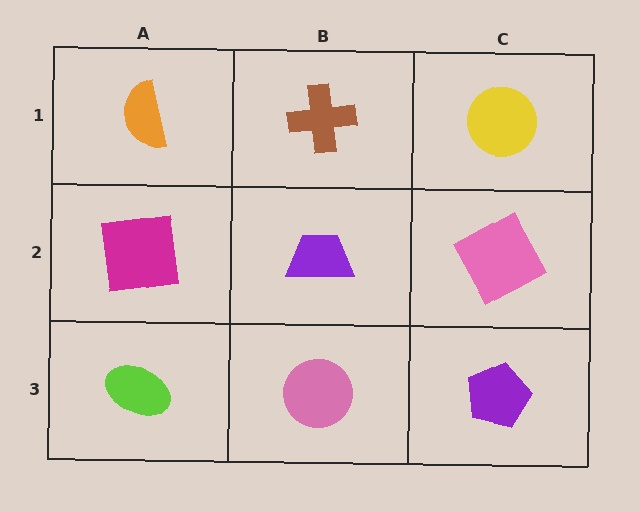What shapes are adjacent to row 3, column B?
A purple trapezoid (row 2, column B), a lime ellipse (row 3, column A), a purple pentagon (row 3, column C).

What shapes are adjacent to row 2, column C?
A yellow circle (row 1, column C), a purple pentagon (row 3, column C), a purple trapezoid (row 2, column B).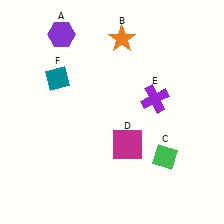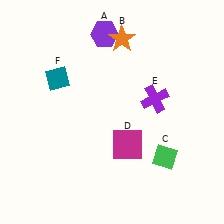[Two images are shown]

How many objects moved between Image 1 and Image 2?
1 object moved between the two images.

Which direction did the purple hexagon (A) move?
The purple hexagon (A) moved right.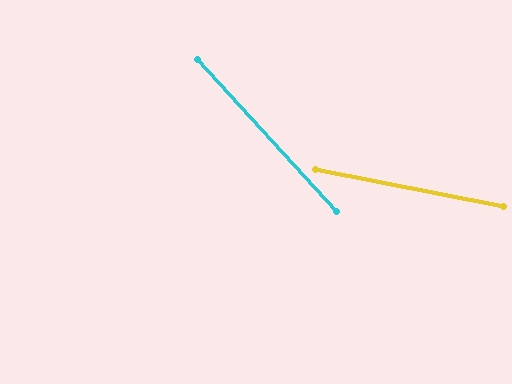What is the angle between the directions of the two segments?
Approximately 37 degrees.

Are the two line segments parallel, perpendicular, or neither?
Neither parallel nor perpendicular — they differ by about 37°.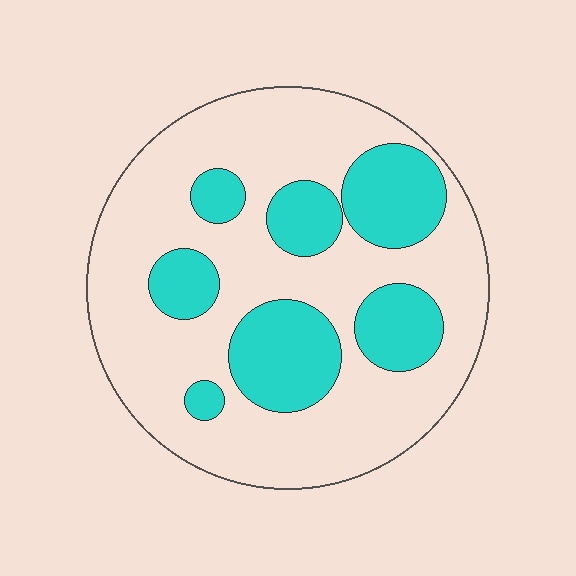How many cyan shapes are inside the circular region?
7.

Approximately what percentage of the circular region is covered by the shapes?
Approximately 30%.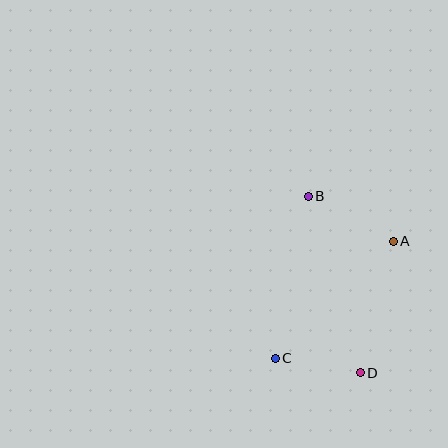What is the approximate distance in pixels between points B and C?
The distance between B and C is approximately 165 pixels.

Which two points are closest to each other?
Points C and D are closest to each other.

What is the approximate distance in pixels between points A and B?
The distance between A and B is approximately 96 pixels.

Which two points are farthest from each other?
Points B and D are farthest from each other.